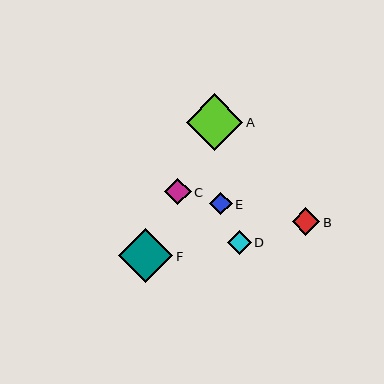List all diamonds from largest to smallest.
From largest to smallest: A, F, B, C, D, E.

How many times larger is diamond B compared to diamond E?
Diamond B is approximately 1.2 times the size of diamond E.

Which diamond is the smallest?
Diamond E is the smallest with a size of approximately 22 pixels.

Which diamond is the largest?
Diamond A is the largest with a size of approximately 56 pixels.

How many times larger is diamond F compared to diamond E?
Diamond F is approximately 2.4 times the size of diamond E.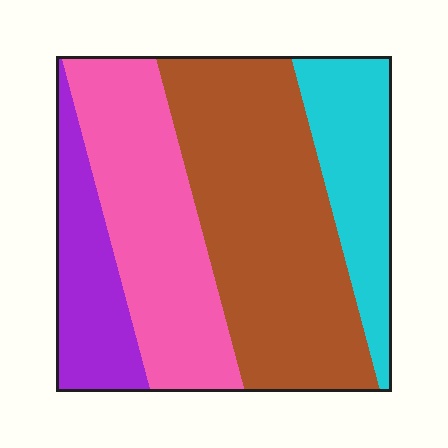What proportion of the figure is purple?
Purple covers around 15% of the figure.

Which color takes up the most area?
Brown, at roughly 40%.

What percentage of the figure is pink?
Pink covers roughly 30% of the figure.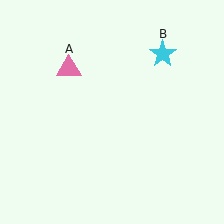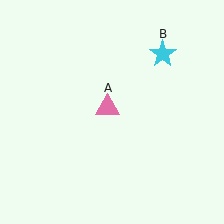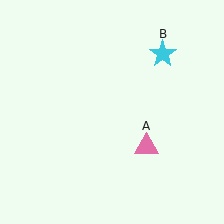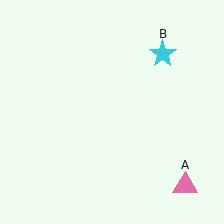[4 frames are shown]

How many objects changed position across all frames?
1 object changed position: pink triangle (object A).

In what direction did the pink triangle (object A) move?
The pink triangle (object A) moved down and to the right.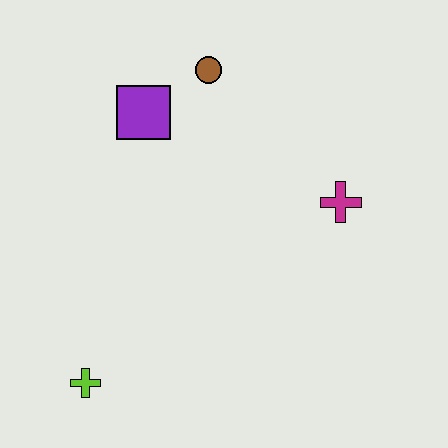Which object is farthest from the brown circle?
The lime cross is farthest from the brown circle.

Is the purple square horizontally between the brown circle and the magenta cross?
No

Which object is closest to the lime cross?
The purple square is closest to the lime cross.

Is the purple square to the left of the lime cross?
No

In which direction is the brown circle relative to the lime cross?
The brown circle is above the lime cross.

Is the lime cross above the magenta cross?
No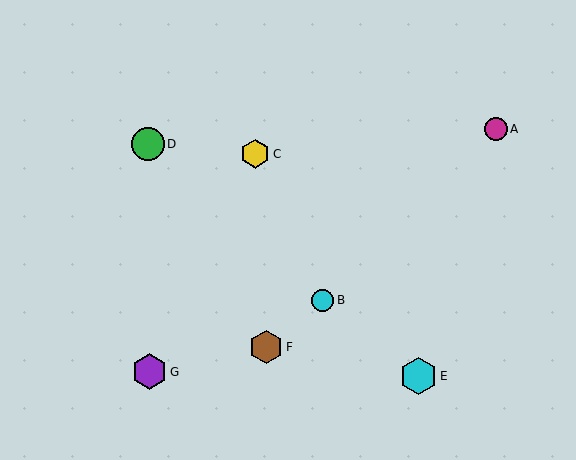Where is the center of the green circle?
The center of the green circle is at (148, 144).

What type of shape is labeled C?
Shape C is a yellow hexagon.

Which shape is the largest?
The cyan hexagon (labeled E) is the largest.